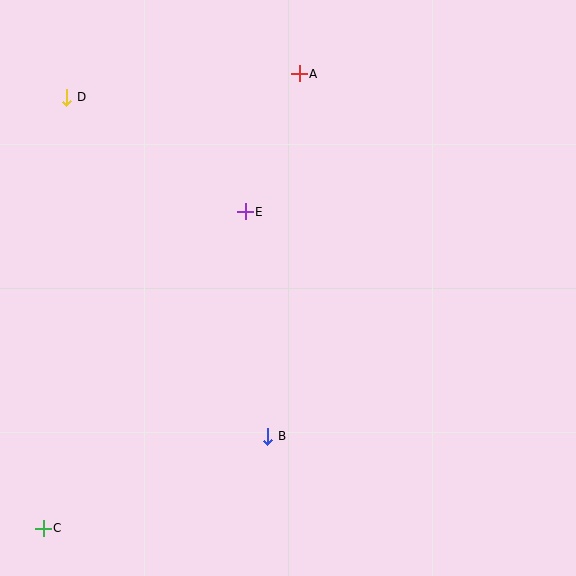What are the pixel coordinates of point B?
Point B is at (268, 436).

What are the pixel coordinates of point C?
Point C is at (43, 528).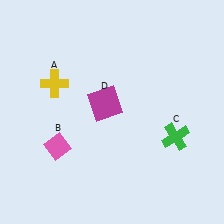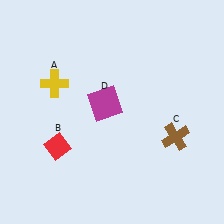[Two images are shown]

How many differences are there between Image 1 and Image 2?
There are 2 differences between the two images.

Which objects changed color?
B changed from pink to red. C changed from green to brown.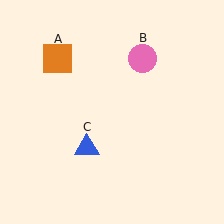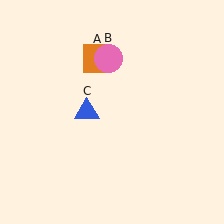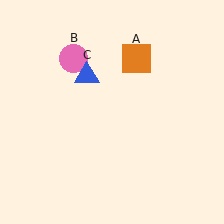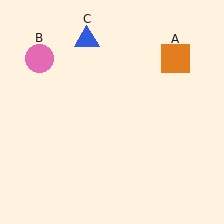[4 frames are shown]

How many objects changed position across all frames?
3 objects changed position: orange square (object A), pink circle (object B), blue triangle (object C).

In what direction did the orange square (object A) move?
The orange square (object A) moved right.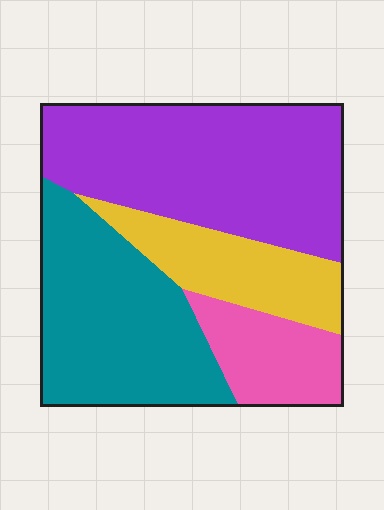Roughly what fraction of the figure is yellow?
Yellow takes up about one sixth (1/6) of the figure.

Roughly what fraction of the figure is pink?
Pink covers 13% of the figure.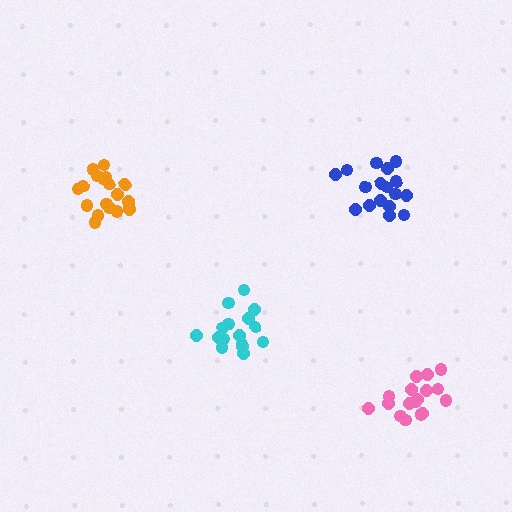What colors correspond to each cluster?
The clusters are colored: pink, cyan, blue, orange.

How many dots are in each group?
Group 1: 17 dots, Group 2: 16 dots, Group 3: 17 dots, Group 4: 19 dots (69 total).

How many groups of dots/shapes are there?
There are 4 groups.